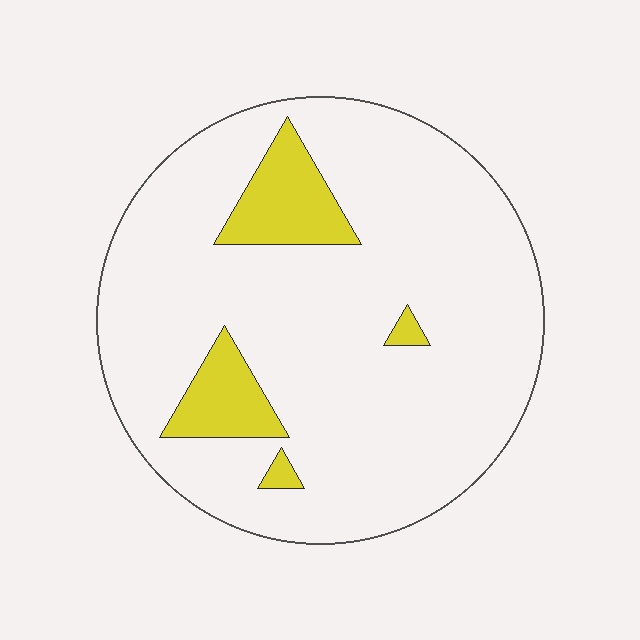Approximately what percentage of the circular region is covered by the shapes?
Approximately 10%.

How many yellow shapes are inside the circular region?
4.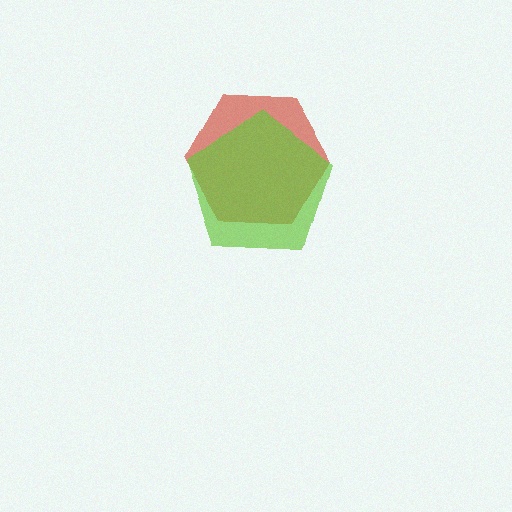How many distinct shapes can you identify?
There are 2 distinct shapes: a red hexagon, a lime pentagon.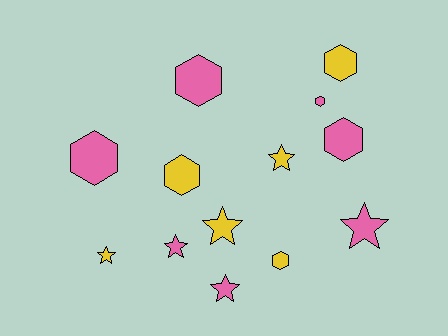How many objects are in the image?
There are 13 objects.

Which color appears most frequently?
Pink, with 7 objects.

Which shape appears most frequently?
Hexagon, with 7 objects.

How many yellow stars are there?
There are 3 yellow stars.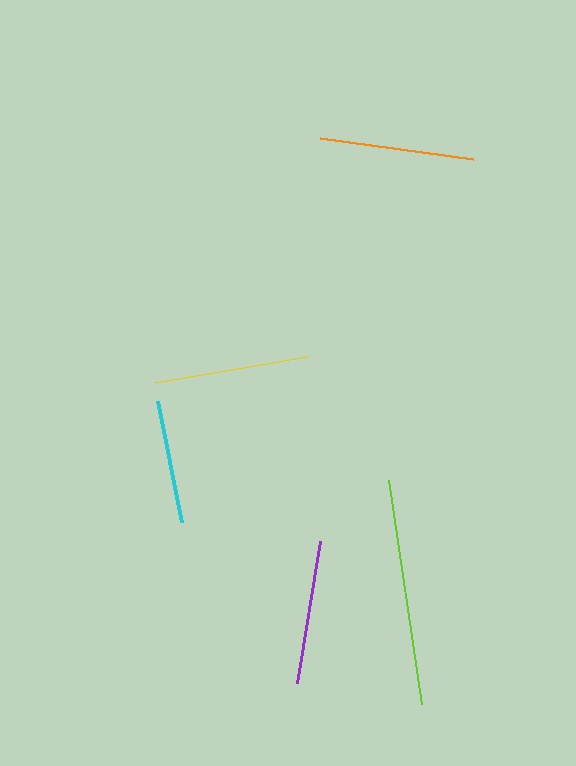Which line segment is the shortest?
The cyan line is the shortest at approximately 124 pixels.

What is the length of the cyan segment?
The cyan segment is approximately 124 pixels long.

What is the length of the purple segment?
The purple segment is approximately 143 pixels long.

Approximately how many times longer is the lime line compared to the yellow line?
The lime line is approximately 1.5 times the length of the yellow line.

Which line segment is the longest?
The lime line is the longest at approximately 227 pixels.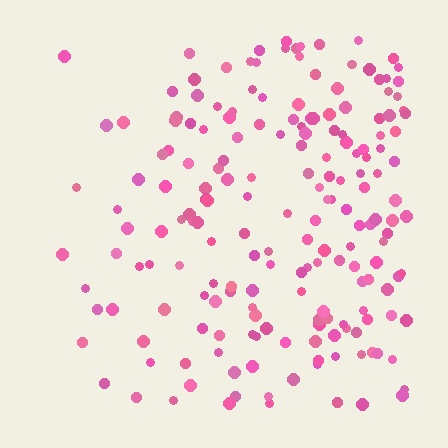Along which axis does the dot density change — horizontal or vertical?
Horizontal.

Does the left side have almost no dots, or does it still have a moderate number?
Still a moderate number, just noticeably fewer than the right.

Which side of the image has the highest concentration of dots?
The right.